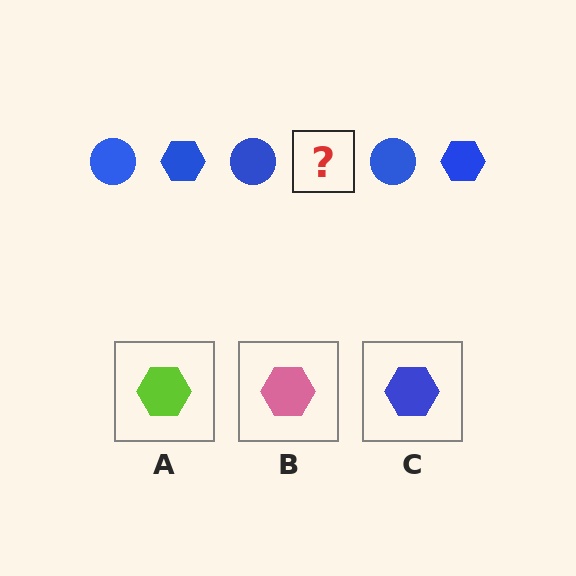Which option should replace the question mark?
Option C.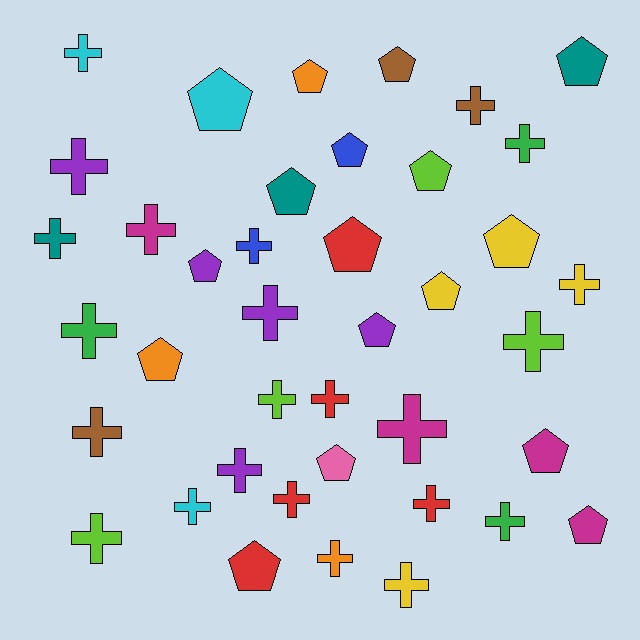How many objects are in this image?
There are 40 objects.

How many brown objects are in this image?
There are 3 brown objects.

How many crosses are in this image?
There are 23 crosses.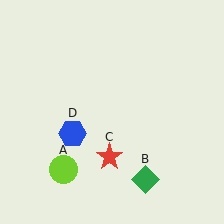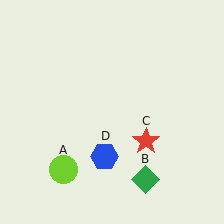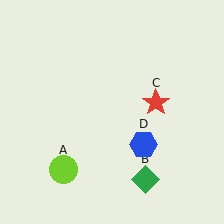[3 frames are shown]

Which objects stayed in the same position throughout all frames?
Lime circle (object A) and green diamond (object B) remained stationary.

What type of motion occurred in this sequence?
The red star (object C), blue hexagon (object D) rotated counterclockwise around the center of the scene.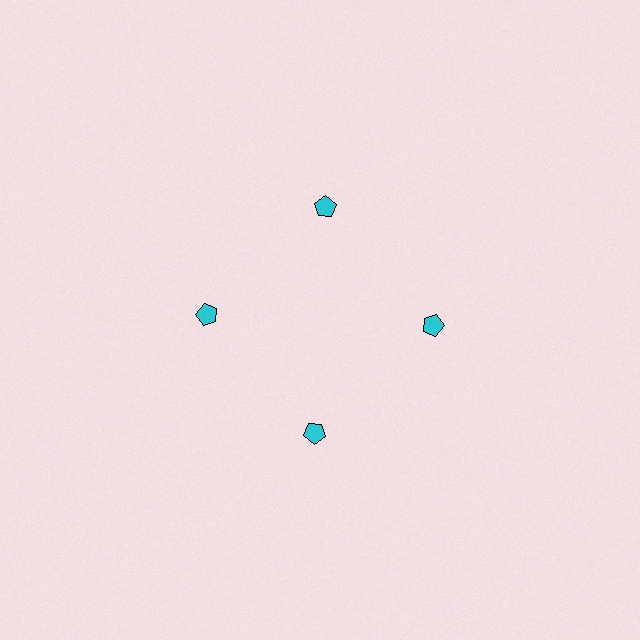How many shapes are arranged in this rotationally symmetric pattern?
There are 4 shapes, arranged in 4 groups of 1.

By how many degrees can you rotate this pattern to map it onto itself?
The pattern maps onto itself every 90 degrees of rotation.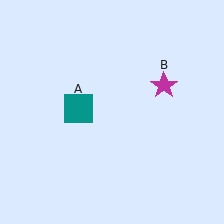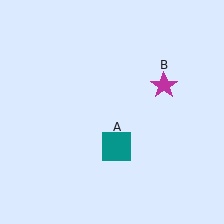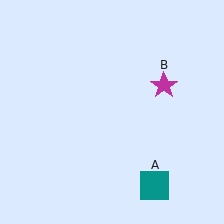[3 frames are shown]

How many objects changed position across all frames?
1 object changed position: teal square (object A).